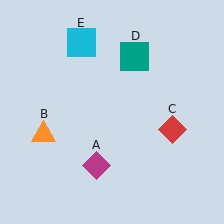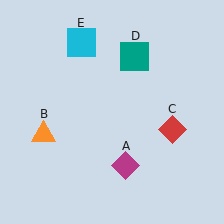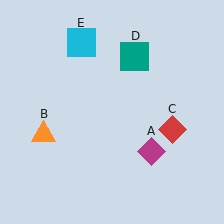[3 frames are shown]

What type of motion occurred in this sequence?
The magenta diamond (object A) rotated counterclockwise around the center of the scene.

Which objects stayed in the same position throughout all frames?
Orange triangle (object B) and red diamond (object C) and teal square (object D) and cyan square (object E) remained stationary.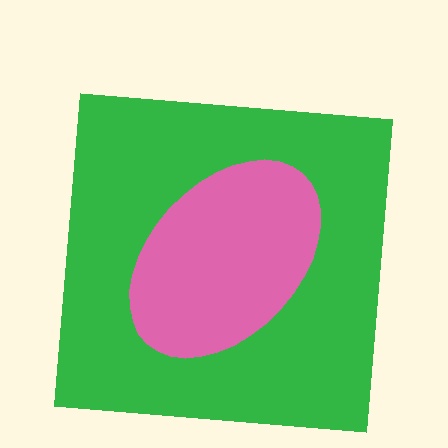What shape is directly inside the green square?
The pink ellipse.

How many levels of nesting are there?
2.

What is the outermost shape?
The green square.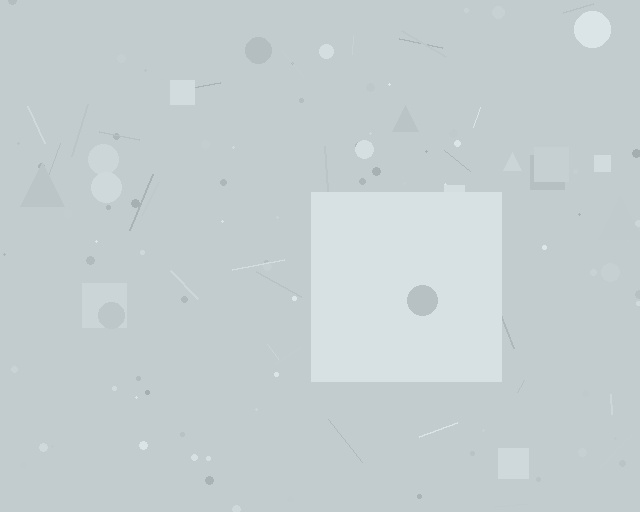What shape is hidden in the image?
A square is hidden in the image.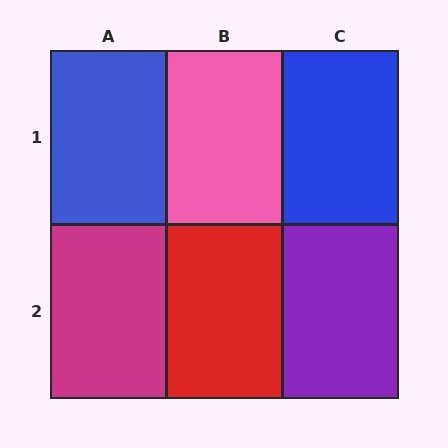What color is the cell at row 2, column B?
Red.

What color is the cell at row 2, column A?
Magenta.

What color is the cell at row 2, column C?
Purple.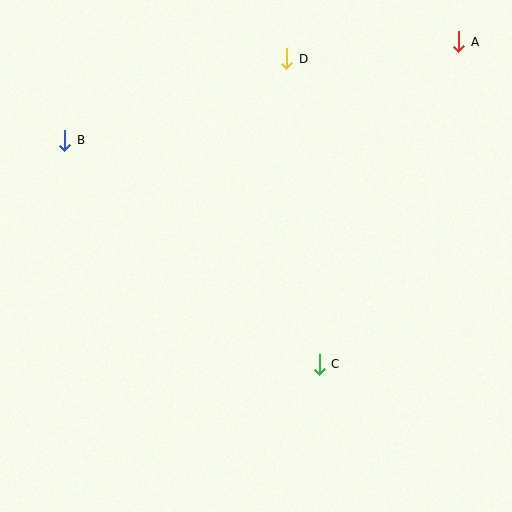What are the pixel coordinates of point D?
Point D is at (287, 59).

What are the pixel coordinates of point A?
Point A is at (459, 42).